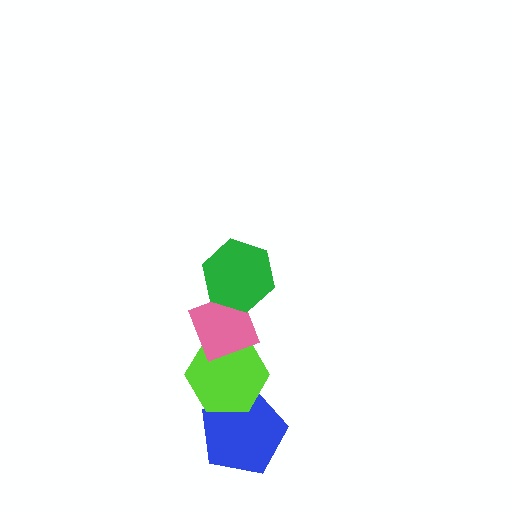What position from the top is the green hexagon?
The green hexagon is 1st from the top.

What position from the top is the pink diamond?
The pink diamond is 2nd from the top.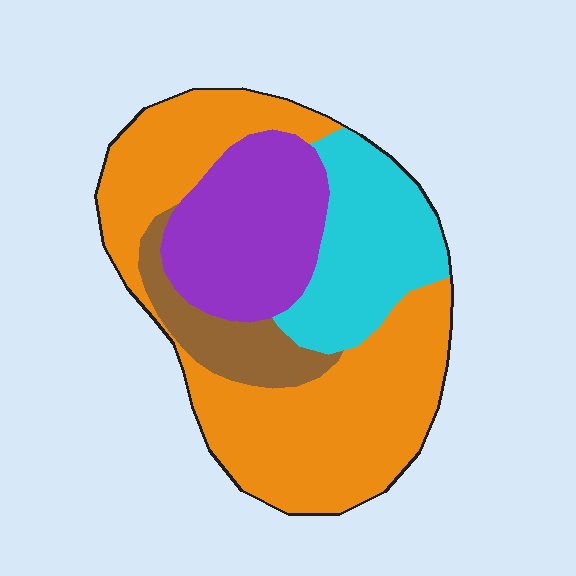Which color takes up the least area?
Brown, at roughly 10%.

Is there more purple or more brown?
Purple.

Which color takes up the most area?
Orange, at roughly 50%.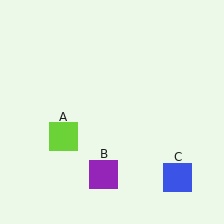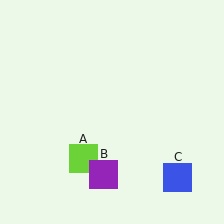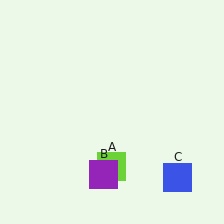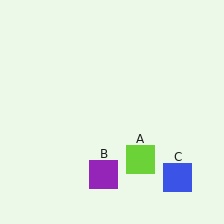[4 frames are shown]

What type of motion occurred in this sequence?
The lime square (object A) rotated counterclockwise around the center of the scene.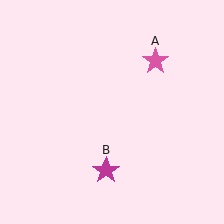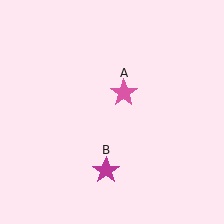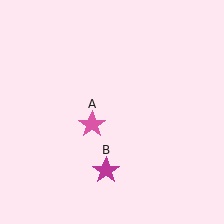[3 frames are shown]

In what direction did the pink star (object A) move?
The pink star (object A) moved down and to the left.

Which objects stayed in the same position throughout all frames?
Magenta star (object B) remained stationary.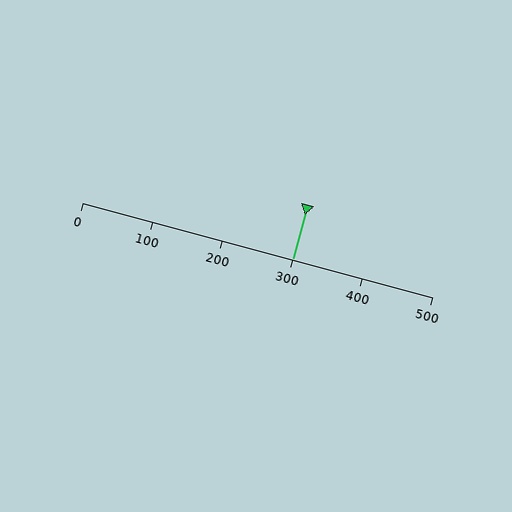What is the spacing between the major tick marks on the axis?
The major ticks are spaced 100 apart.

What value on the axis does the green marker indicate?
The marker indicates approximately 300.